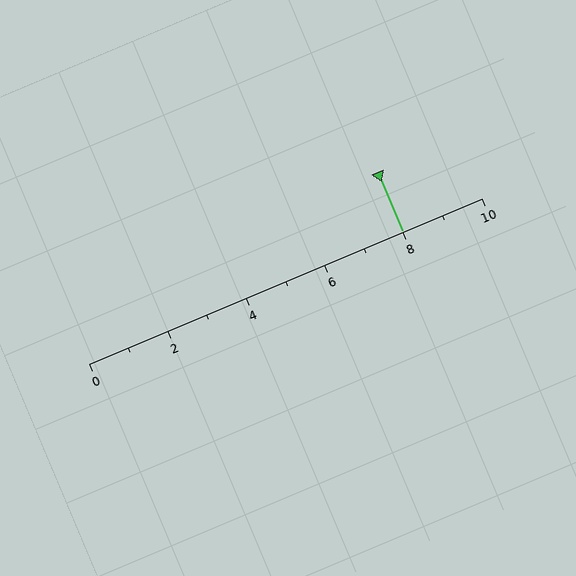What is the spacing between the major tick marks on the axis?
The major ticks are spaced 2 apart.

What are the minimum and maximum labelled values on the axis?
The axis runs from 0 to 10.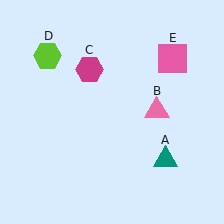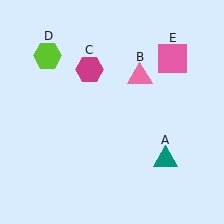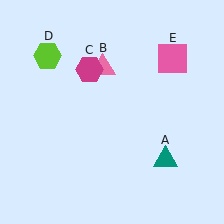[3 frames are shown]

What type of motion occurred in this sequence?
The pink triangle (object B) rotated counterclockwise around the center of the scene.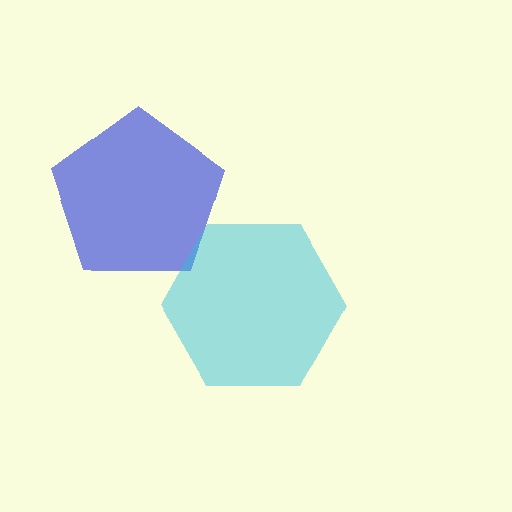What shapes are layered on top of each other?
The layered shapes are: a blue pentagon, a cyan hexagon.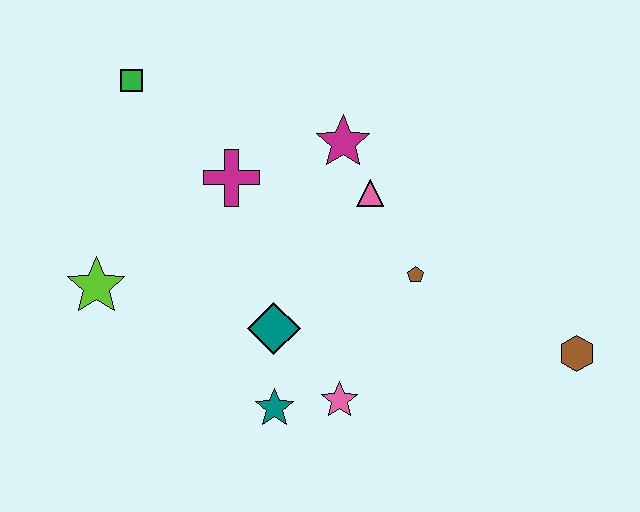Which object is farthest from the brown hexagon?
The green square is farthest from the brown hexagon.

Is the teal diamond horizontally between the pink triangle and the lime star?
Yes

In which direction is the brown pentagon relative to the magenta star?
The brown pentagon is below the magenta star.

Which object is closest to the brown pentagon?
The pink triangle is closest to the brown pentagon.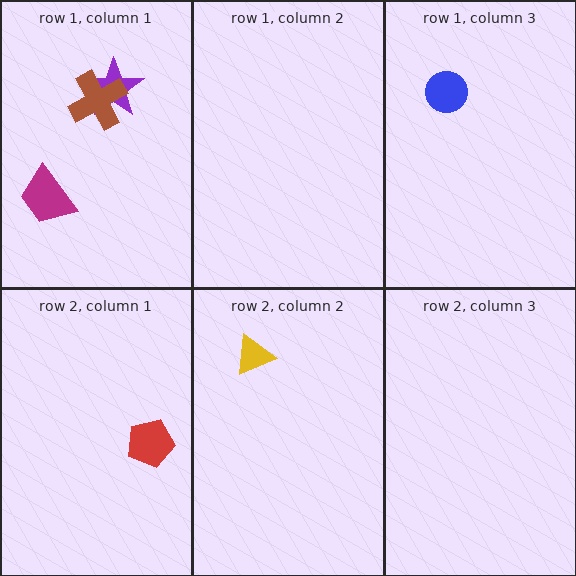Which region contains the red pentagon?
The row 2, column 1 region.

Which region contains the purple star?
The row 1, column 1 region.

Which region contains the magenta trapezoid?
The row 1, column 1 region.